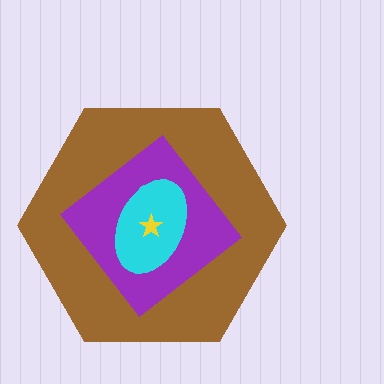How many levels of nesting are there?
4.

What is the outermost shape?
The brown hexagon.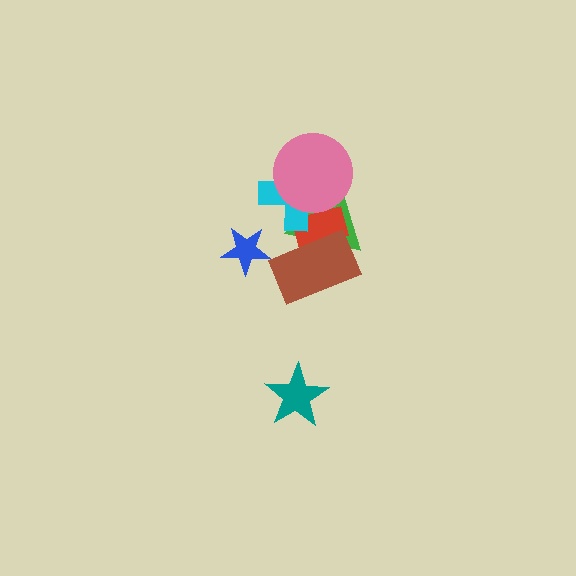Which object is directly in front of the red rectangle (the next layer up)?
The cyan cross is directly in front of the red rectangle.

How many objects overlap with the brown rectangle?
2 objects overlap with the brown rectangle.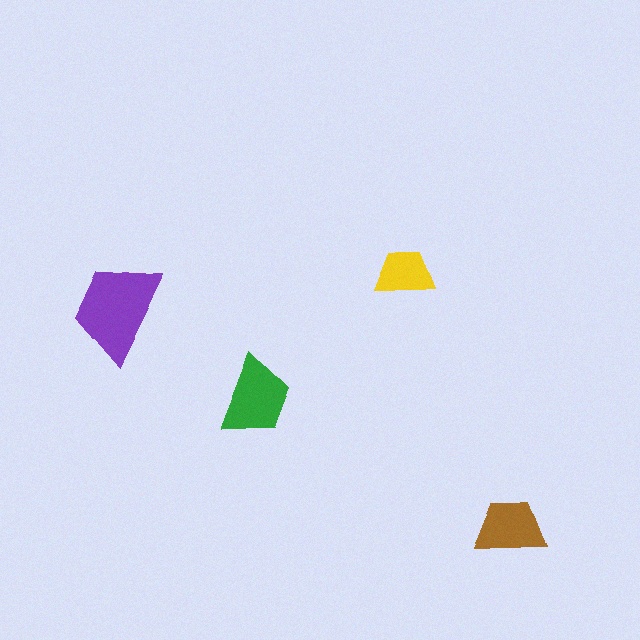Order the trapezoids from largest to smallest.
the purple one, the green one, the brown one, the yellow one.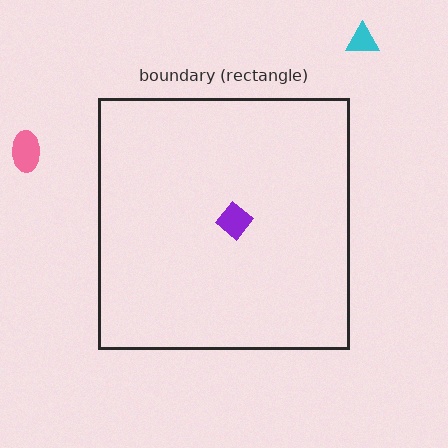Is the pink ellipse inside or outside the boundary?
Outside.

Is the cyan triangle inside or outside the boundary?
Outside.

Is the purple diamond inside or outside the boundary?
Inside.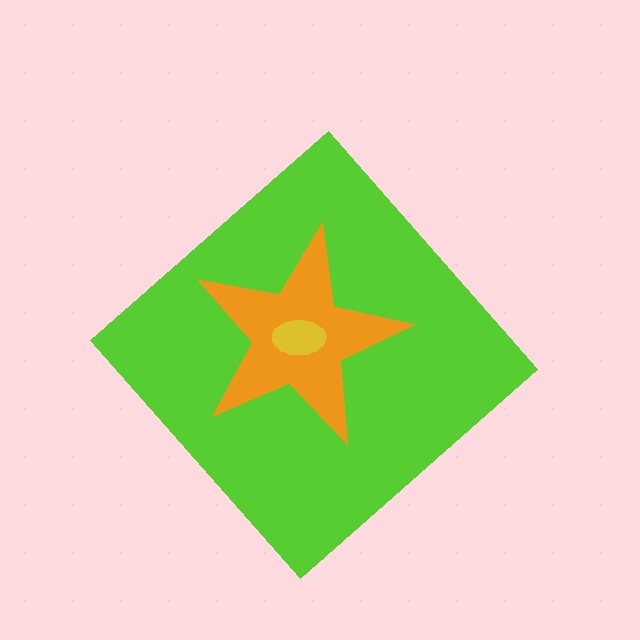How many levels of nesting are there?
3.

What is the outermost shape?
The lime diamond.